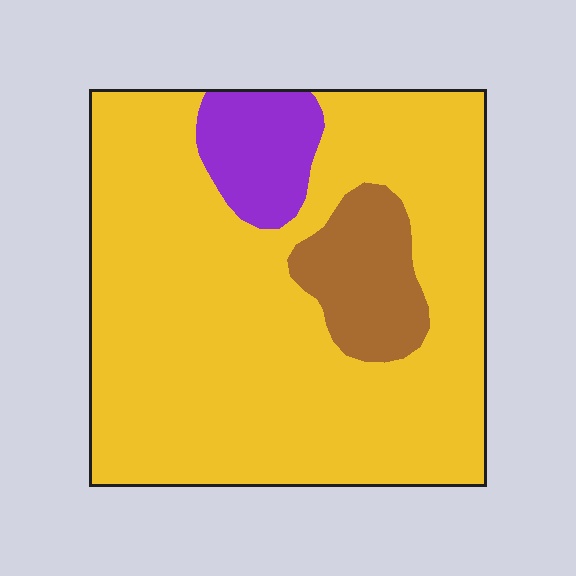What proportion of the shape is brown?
Brown covers 11% of the shape.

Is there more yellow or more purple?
Yellow.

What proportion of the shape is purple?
Purple takes up about one tenth (1/10) of the shape.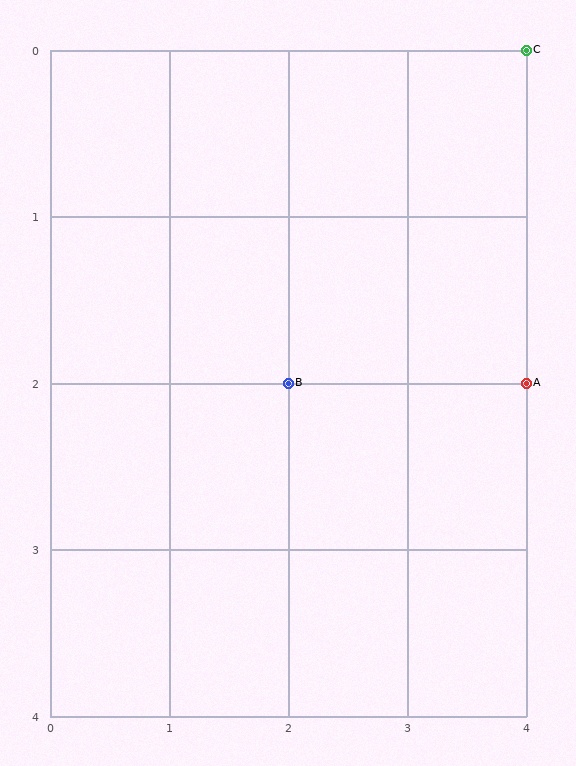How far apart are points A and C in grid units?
Points A and C are 2 rows apart.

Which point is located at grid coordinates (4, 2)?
Point A is at (4, 2).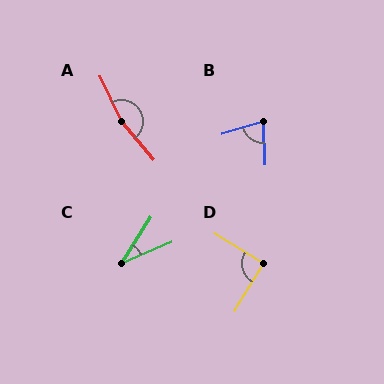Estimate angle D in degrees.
Approximately 90 degrees.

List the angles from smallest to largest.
C (35°), B (75°), D (90°), A (165°).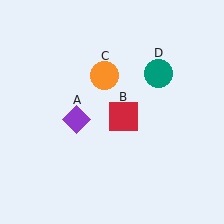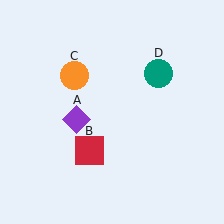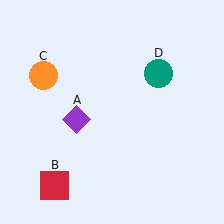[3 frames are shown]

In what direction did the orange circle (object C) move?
The orange circle (object C) moved left.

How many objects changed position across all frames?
2 objects changed position: red square (object B), orange circle (object C).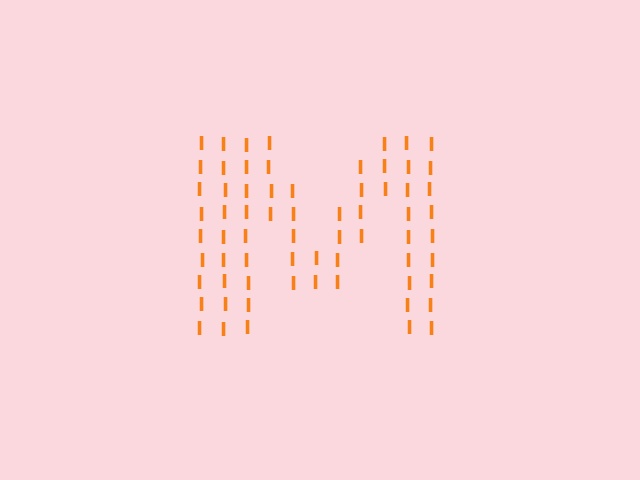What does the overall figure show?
The overall figure shows the letter M.